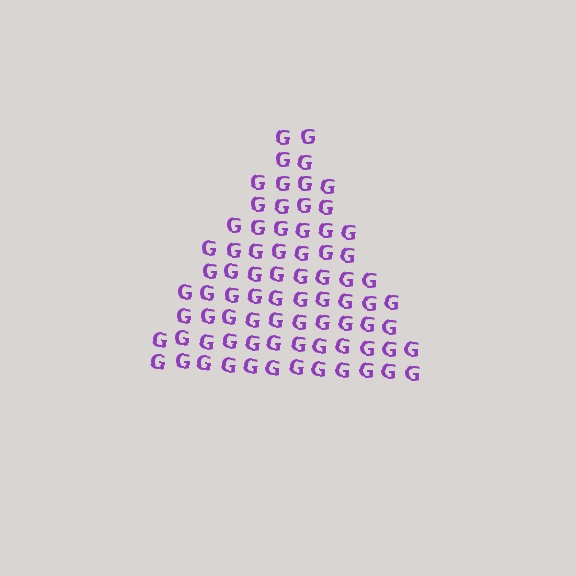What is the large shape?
The large shape is a triangle.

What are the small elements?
The small elements are letter G's.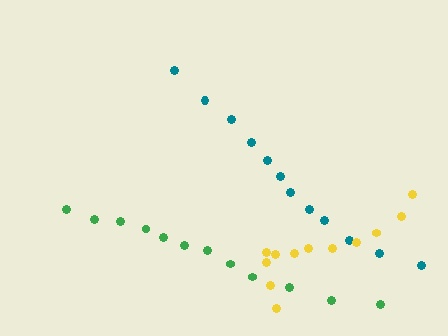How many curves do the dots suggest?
There are 3 distinct paths.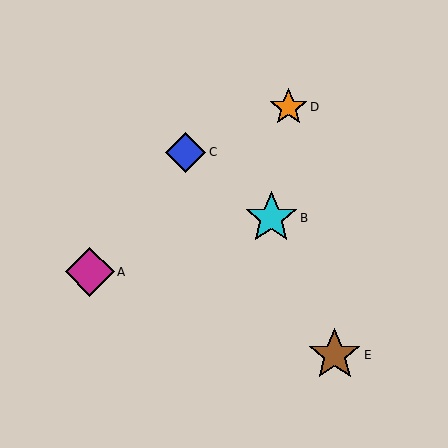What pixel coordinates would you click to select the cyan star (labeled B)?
Click at (271, 218) to select the cyan star B.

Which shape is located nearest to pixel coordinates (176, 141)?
The blue diamond (labeled C) at (185, 152) is nearest to that location.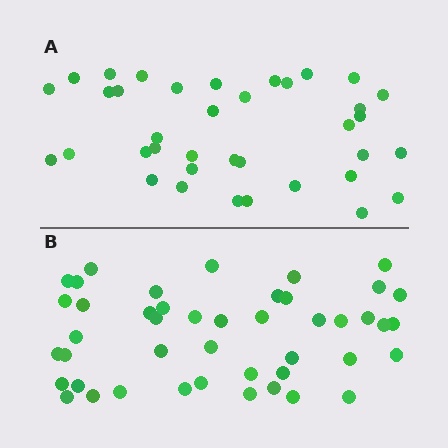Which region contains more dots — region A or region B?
Region B (the bottom region) has more dots.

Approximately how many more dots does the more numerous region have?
Region B has roughly 8 or so more dots than region A.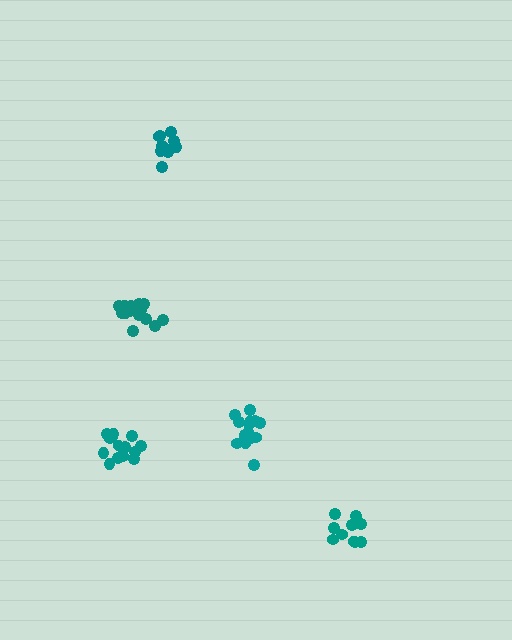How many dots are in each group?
Group 1: 15 dots, Group 2: 12 dots, Group 3: 10 dots, Group 4: 14 dots, Group 5: 16 dots (67 total).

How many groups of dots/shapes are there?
There are 5 groups.